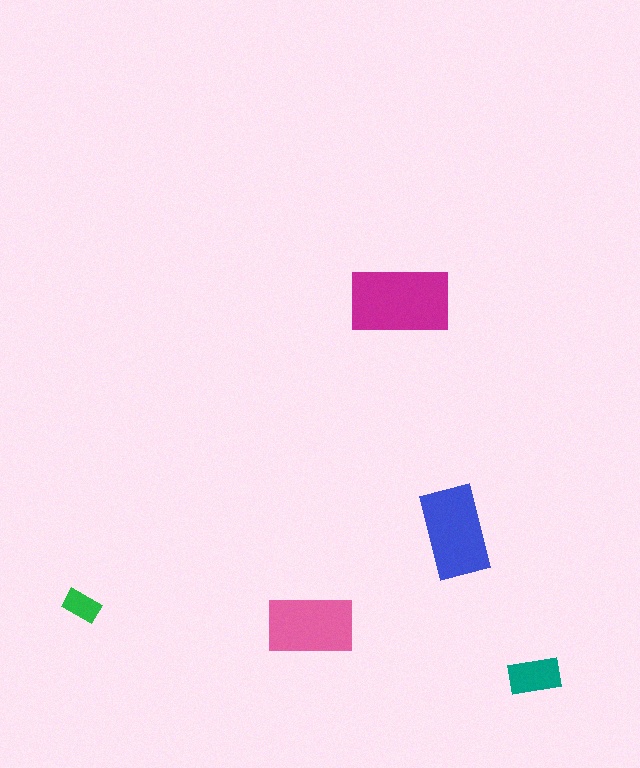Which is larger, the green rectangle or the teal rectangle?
The teal one.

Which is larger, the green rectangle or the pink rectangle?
The pink one.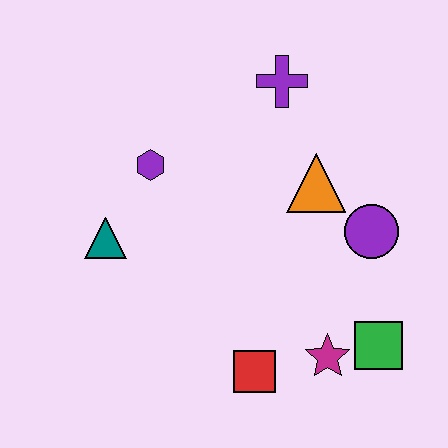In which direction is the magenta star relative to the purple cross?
The magenta star is below the purple cross.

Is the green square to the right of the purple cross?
Yes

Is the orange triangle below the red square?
No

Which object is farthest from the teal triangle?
The green square is farthest from the teal triangle.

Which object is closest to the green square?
The magenta star is closest to the green square.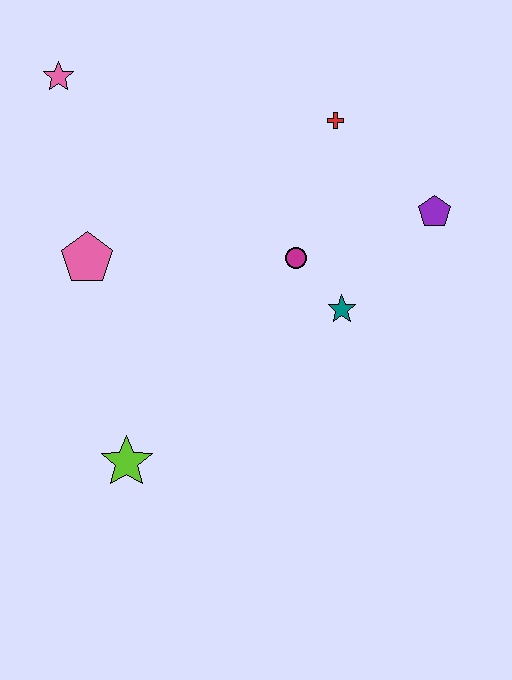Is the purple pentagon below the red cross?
Yes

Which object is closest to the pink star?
The pink pentagon is closest to the pink star.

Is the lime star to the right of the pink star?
Yes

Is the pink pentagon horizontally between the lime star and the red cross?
No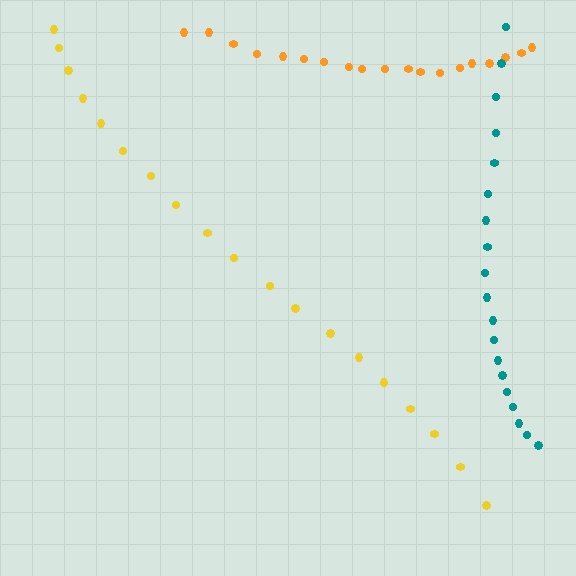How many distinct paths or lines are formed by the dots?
There are 3 distinct paths.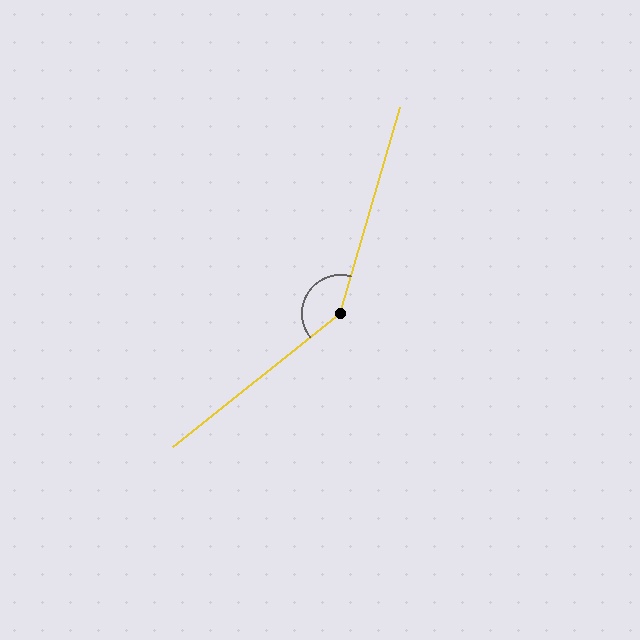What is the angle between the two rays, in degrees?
Approximately 145 degrees.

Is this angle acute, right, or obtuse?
It is obtuse.